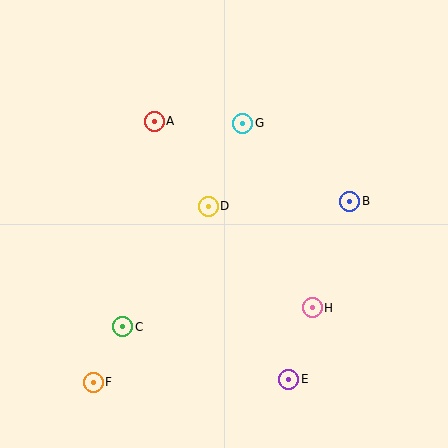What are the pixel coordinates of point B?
Point B is at (350, 201).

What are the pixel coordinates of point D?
Point D is at (208, 206).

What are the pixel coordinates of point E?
Point E is at (289, 379).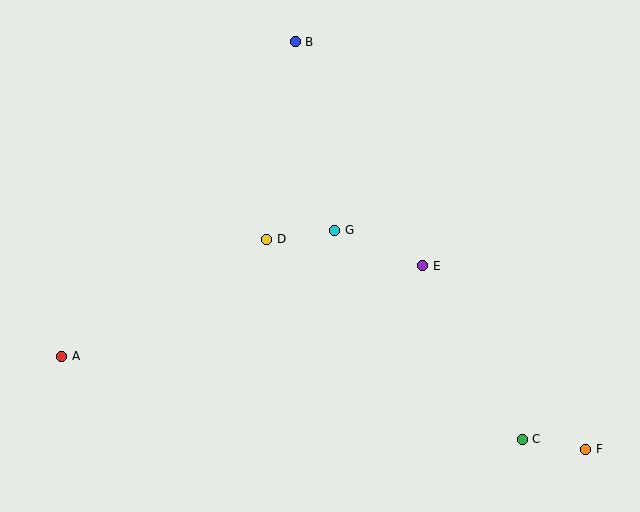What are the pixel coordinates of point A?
Point A is at (62, 356).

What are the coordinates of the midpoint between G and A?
The midpoint between G and A is at (198, 293).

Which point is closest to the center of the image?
Point G at (335, 230) is closest to the center.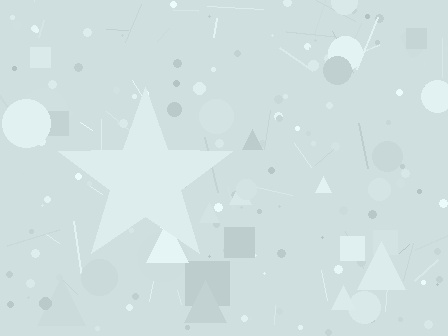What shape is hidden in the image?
A star is hidden in the image.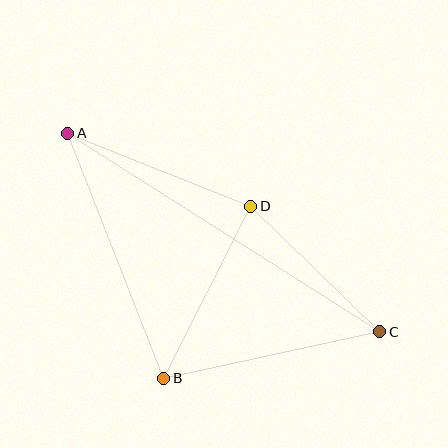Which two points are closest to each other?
Points C and D are closest to each other.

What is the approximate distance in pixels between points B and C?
The distance between B and C is approximately 221 pixels.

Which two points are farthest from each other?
Points A and C are farthest from each other.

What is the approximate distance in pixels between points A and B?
The distance between A and B is approximately 263 pixels.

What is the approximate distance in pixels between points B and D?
The distance between B and D is approximately 193 pixels.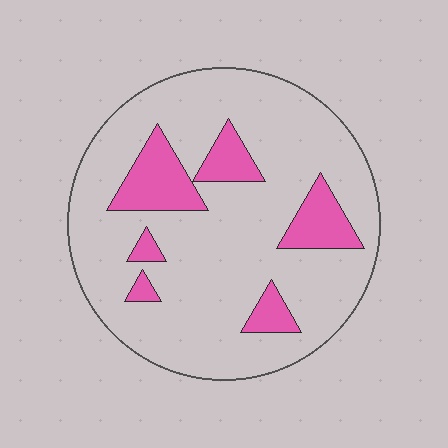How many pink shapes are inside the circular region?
6.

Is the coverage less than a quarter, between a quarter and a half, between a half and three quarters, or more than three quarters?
Less than a quarter.